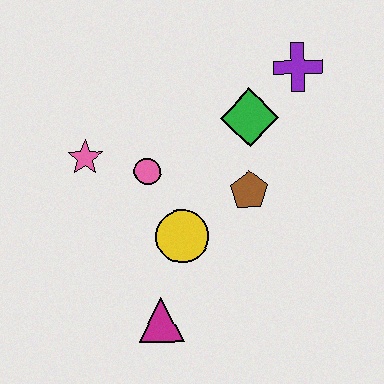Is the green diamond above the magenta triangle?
Yes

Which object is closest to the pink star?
The pink circle is closest to the pink star.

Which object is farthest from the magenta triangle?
The purple cross is farthest from the magenta triangle.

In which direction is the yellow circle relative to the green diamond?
The yellow circle is below the green diamond.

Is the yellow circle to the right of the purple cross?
No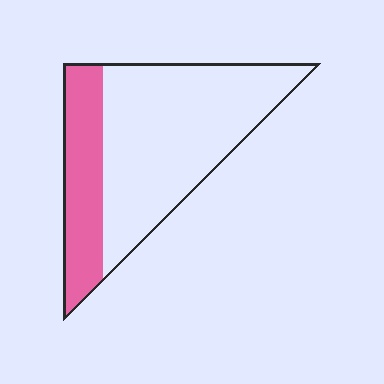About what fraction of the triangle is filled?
About one quarter (1/4).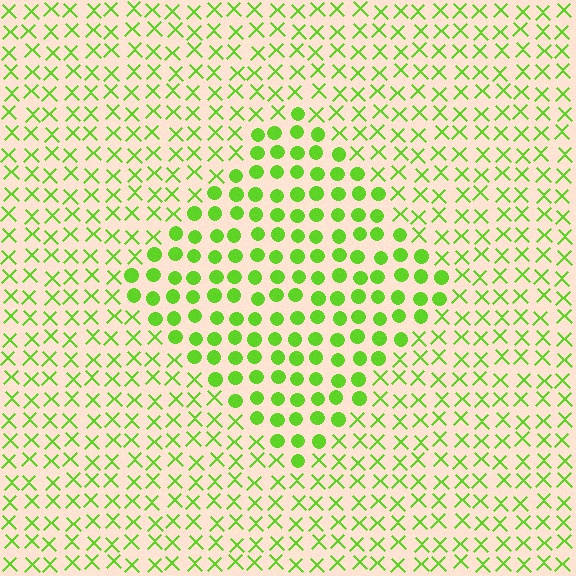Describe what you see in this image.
The image is filled with small lime elements arranged in a uniform grid. A diamond-shaped region contains circles, while the surrounding area contains X marks. The boundary is defined purely by the change in element shape.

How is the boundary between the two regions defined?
The boundary is defined by a change in element shape: circles inside vs. X marks outside. All elements share the same color and spacing.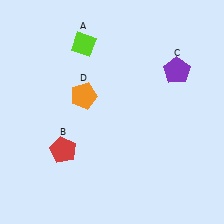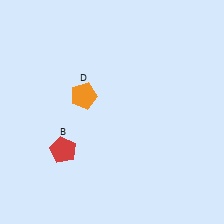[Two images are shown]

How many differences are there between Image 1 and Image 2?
There are 2 differences between the two images.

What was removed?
The lime diamond (A), the purple pentagon (C) were removed in Image 2.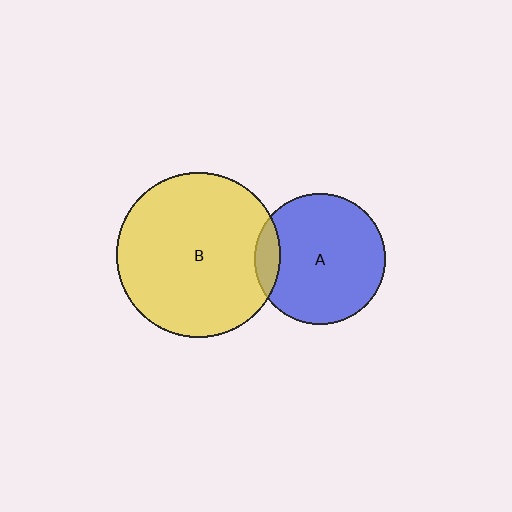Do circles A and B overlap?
Yes.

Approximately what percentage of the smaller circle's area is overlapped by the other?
Approximately 10%.